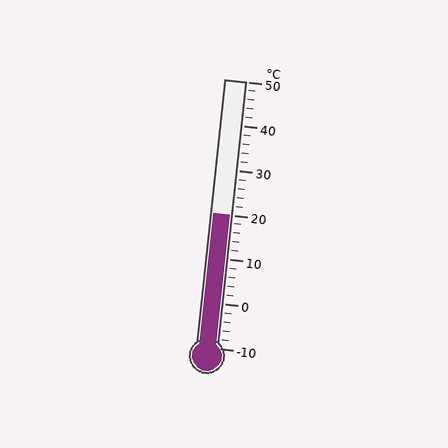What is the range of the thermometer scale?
The thermometer scale ranges from -10°C to 50°C.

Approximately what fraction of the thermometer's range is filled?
The thermometer is filled to approximately 50% of its range.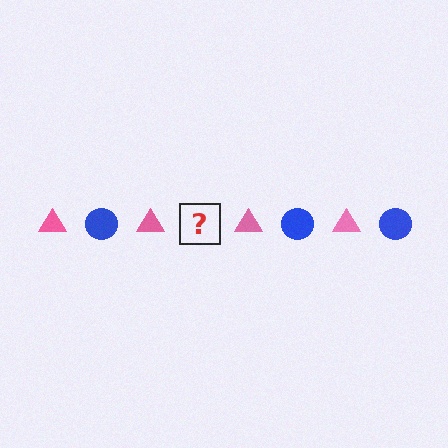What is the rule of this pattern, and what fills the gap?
The rule is that the pattern alternates between pink triangle and blue circle. The gap should be filled with a blue circle.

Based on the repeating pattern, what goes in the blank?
The blank should be a blue circle.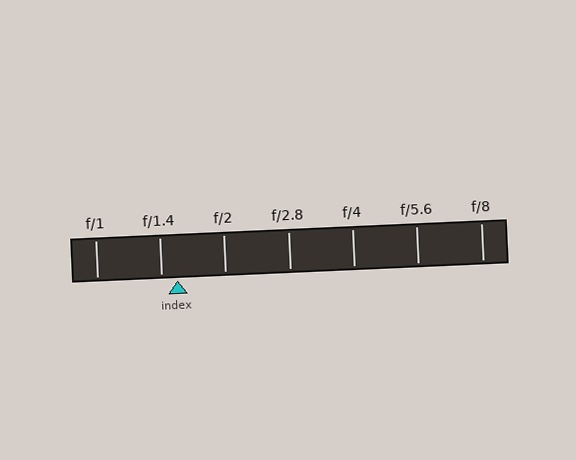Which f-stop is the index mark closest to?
The index mark is closest to f/1.4.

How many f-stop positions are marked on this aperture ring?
There are 7 f-stop positions marked.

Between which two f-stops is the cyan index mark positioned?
The index mark is between f/1.4 and f/2.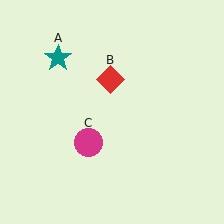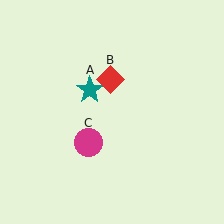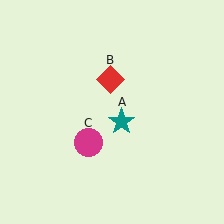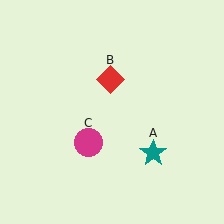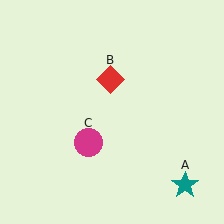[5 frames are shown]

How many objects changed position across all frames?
1 object changed position: teal star (object A).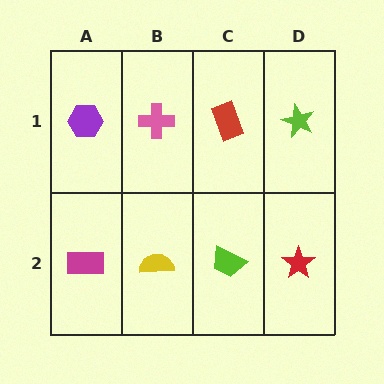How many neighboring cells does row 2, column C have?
3.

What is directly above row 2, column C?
A red rectangle.